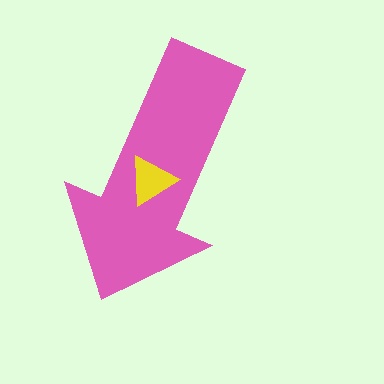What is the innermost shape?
The yellow triangle.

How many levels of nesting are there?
2.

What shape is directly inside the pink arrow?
The yellow triangle.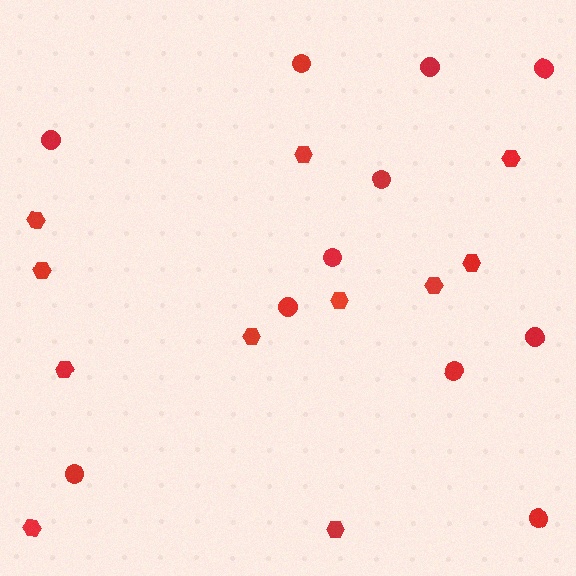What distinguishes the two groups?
There are 2 groups: one group of hexagons (11) and one group of circles (11).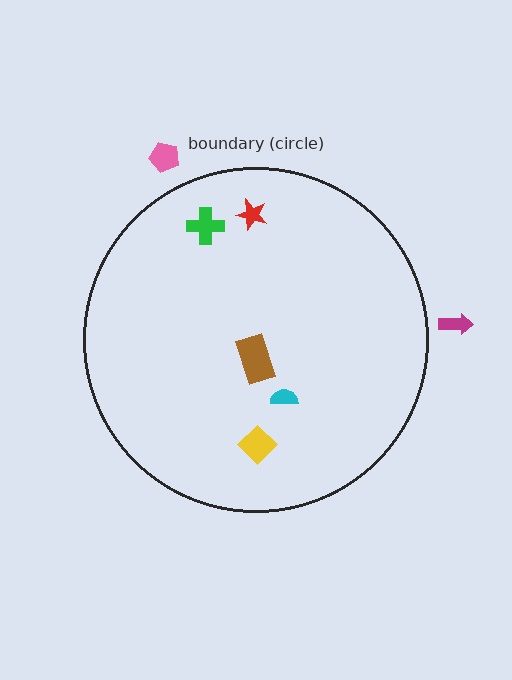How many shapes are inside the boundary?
5 inside, 2 outside.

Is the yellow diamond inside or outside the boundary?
Inside.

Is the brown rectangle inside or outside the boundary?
Inside.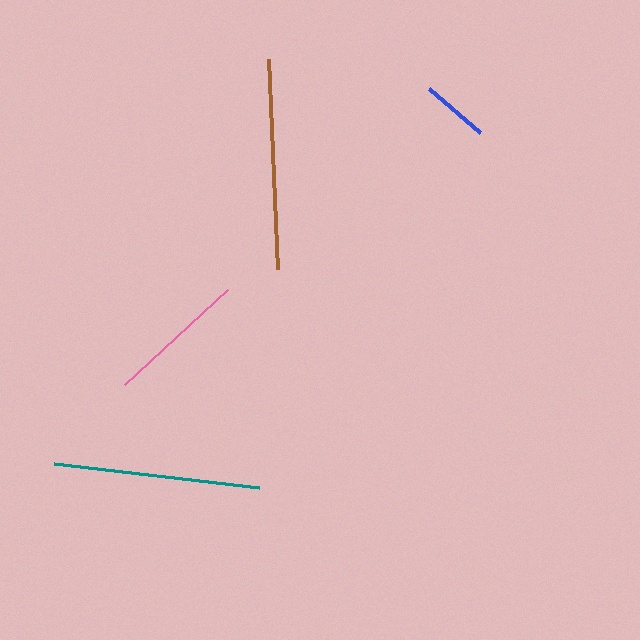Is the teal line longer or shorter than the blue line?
The teal line is longer than the blue line.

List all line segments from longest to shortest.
From longest to shortest: brown, teal, pink, blue.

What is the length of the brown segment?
The brown segment is approximately 210 pixels long.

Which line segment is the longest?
The brown line is the longest at approximately 210 pixels.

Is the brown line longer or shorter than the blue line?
The brown line is longer than the blue line.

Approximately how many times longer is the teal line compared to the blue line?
The teal line is approximately 3.1 times the length of the blue line.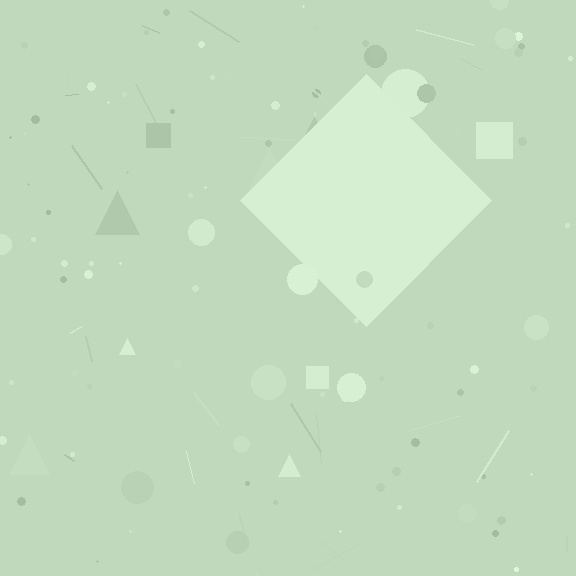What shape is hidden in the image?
A diamond is hidden in the image.